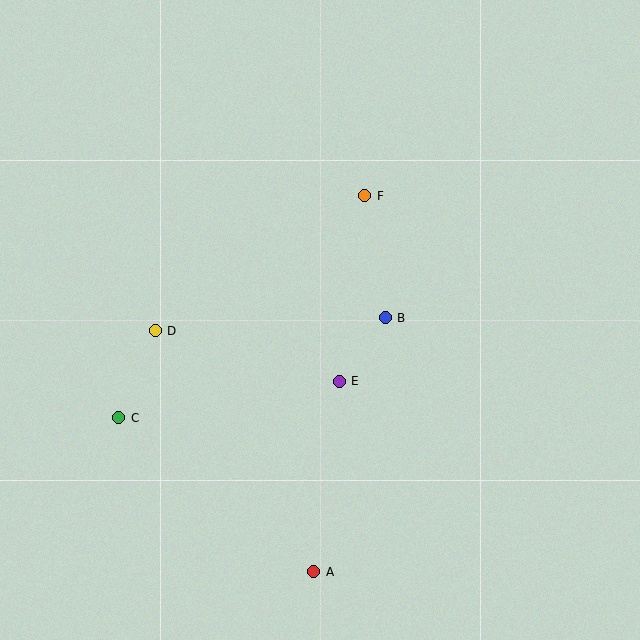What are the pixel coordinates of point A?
Point A is at (314, 572).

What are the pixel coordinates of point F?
Point F is at (365, 196).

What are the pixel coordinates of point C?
Point C is at (119, 418).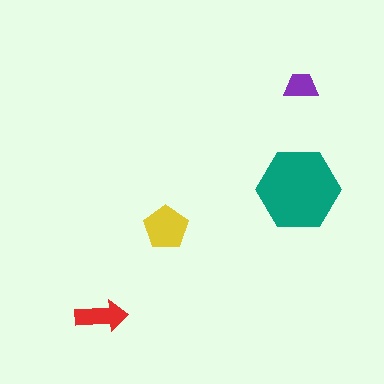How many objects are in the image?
There are 4 objects in the image.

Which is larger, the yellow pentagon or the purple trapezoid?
The yellow pentagon.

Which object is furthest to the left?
The red arrow is leftmost.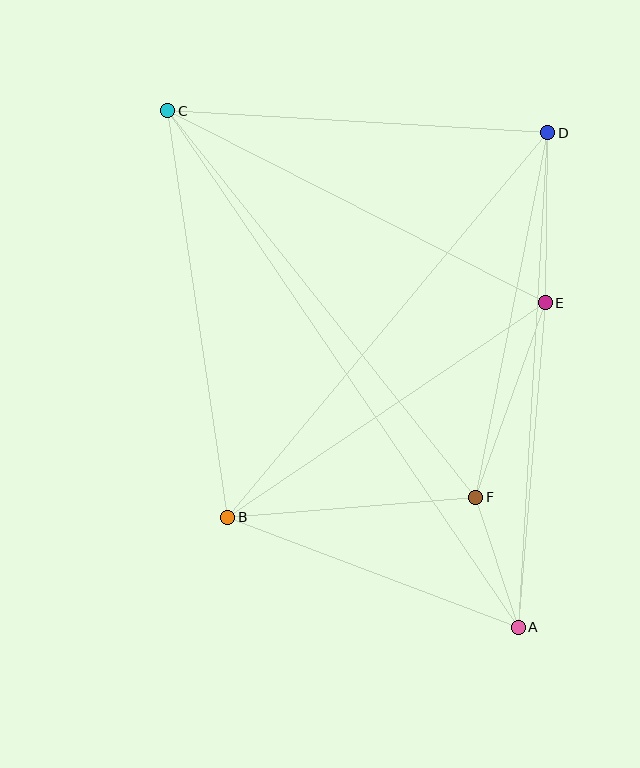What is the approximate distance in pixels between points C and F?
The distance between C and F is approximately 494 pixels.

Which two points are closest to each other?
Points A and F are closest to each other.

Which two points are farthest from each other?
Points A and C are farthest from each other.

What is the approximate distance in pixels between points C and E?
The distance between C and E is approximately 424 pixels.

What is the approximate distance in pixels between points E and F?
The distance between E and F is approximately 206 pixels.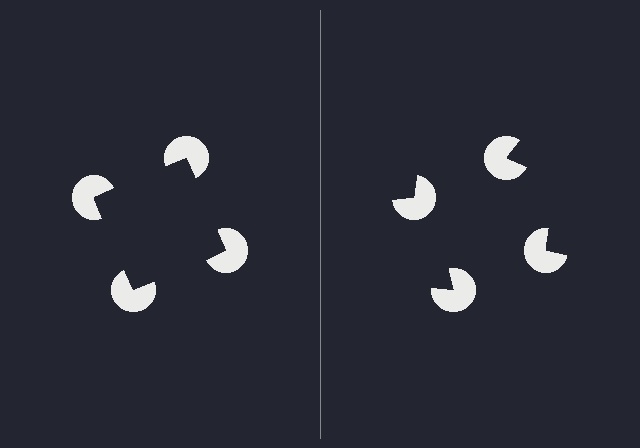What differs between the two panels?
The pac-man discs are positioned identically on both sides; only the wedge orientations differ. On the left they align to a square; on the right they are misaligned.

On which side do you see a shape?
An illusory square appears on the left side. On the right side the wedge cuts are rotated, so no coherent shape forms.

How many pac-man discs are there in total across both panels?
8 — 4 on each side.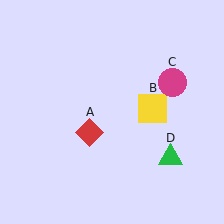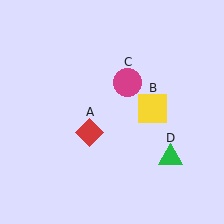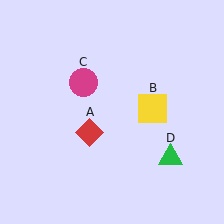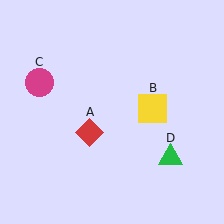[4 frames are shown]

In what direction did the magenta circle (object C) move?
The magenta circle (object C) moved left.